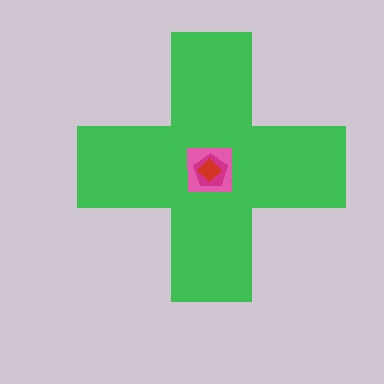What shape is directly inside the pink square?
The magenta pentagon.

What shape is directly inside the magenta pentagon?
The red diamond.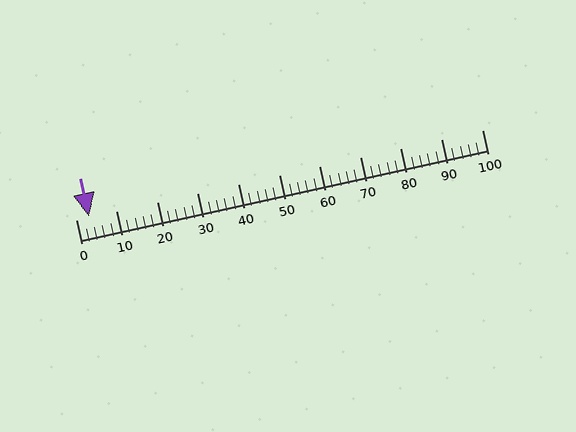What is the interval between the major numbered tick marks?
The major tick marks are spaced 10 units apart.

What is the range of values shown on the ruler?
The ruler shows values from 0 to 100.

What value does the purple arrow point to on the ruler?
The purple arrow points to approximately 3.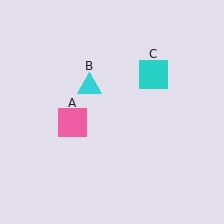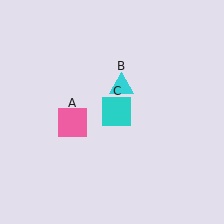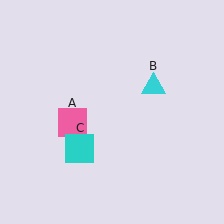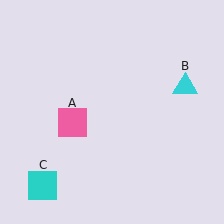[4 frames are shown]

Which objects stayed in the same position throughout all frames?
Pink square (object A) remained stationary.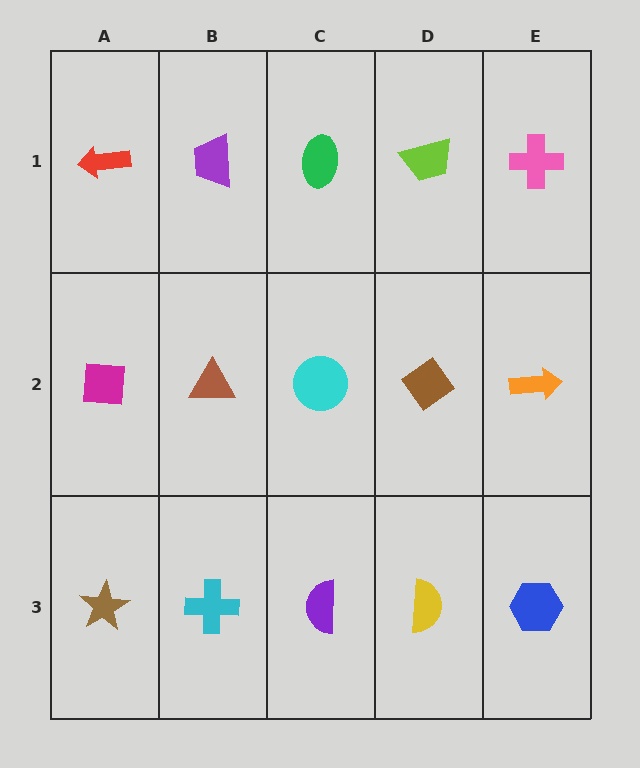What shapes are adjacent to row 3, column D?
A brown diamond (row 2, column D), a purple semicircle (row 3, column C), a blue hexagon (row 3, column E).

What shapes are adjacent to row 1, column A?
A magenta square (row 2, column A), a purple trapezoid (row 1, column B).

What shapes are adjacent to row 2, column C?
A green ellipse (row 1, column C), a purple semicircle (row 3, column C), a brown triangle (row 2, column B), a brown diamond (row 2, column D).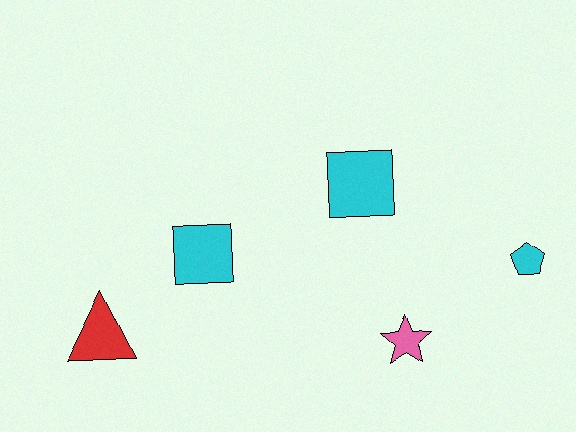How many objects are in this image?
There are 5 objects.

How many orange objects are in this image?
There are no orange objects.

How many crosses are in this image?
There are no crosses.